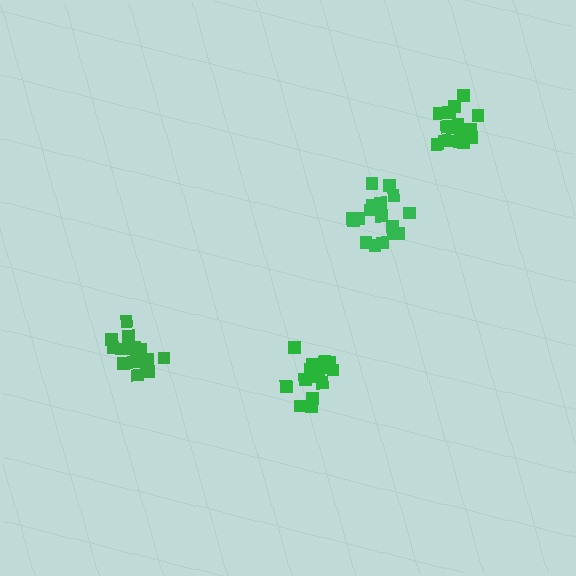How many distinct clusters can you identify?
There are 4 distinct clusters.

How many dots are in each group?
Group 1: 15 dots, Group 2: 17 dots, Group 3: 17 dots, Group 4: 16 dots (65 total).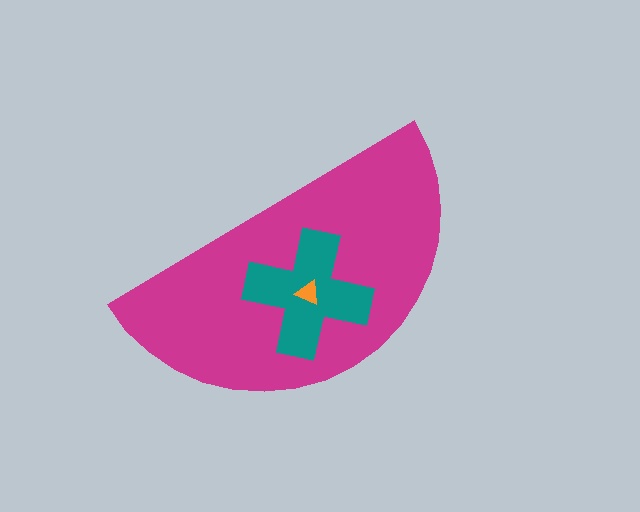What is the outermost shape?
The magenta semicircle.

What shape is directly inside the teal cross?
The orange triangle.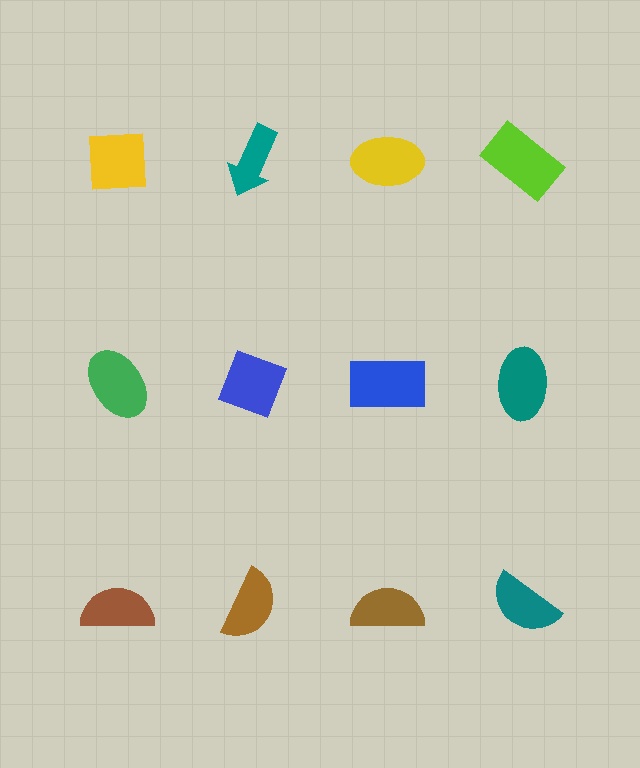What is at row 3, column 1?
A brown semicircle.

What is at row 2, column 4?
A teal ellipse.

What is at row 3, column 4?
A teal semicircle.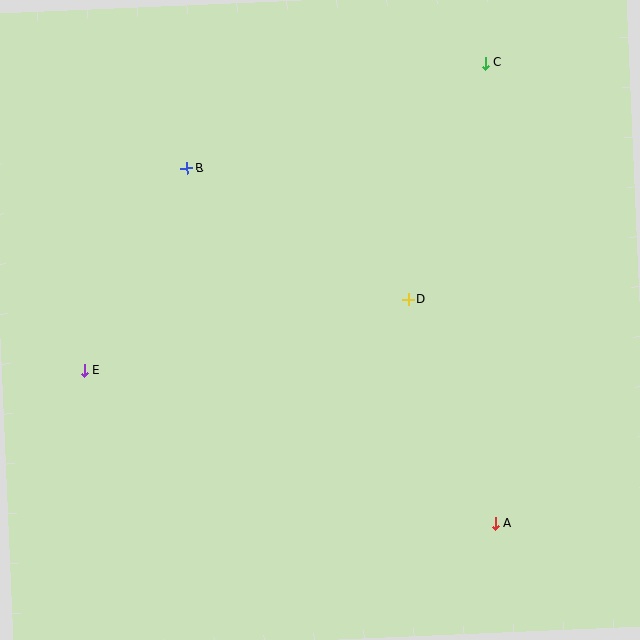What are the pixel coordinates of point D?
Point D is at (408, 300).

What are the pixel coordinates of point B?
Point B is at (187, 168).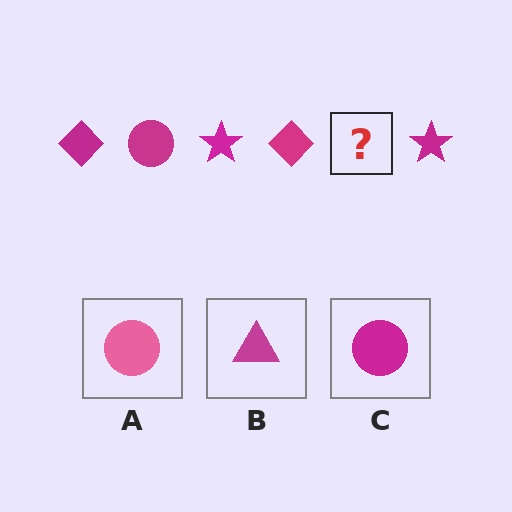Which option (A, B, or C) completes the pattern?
C.